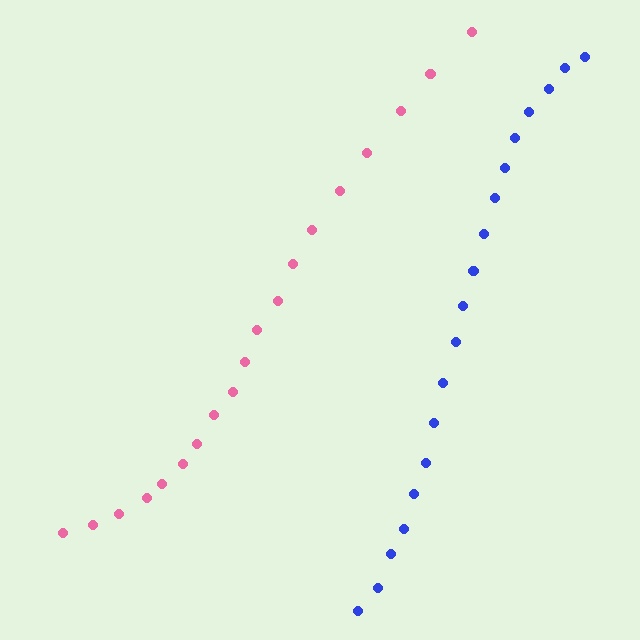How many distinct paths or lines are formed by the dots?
There are 2 distinct paths.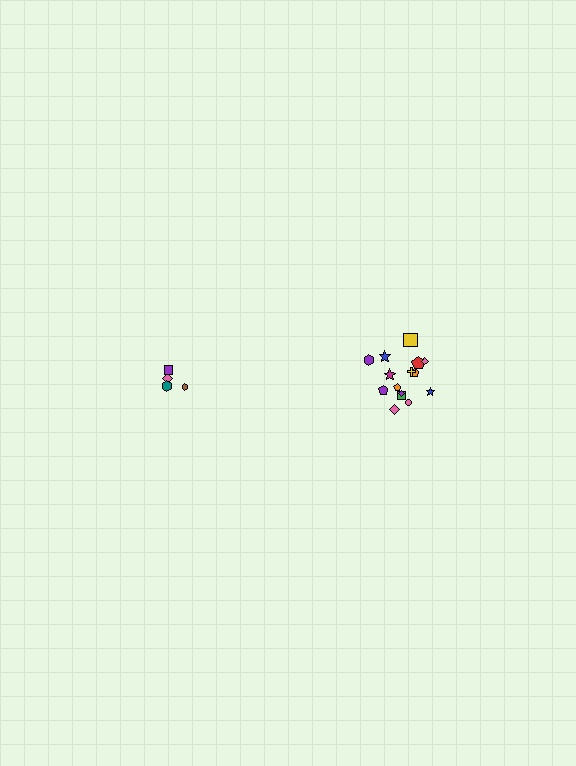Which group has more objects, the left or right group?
The right group.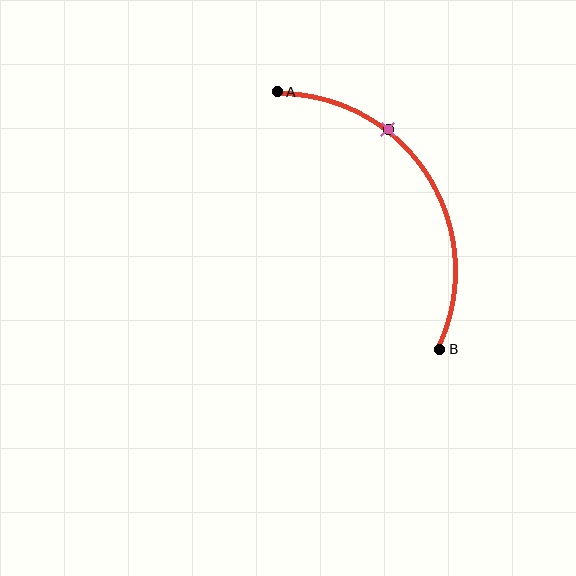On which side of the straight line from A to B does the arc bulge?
The arc bulges to the right of the straight line connecting A and B.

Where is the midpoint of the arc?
The arc midpoint is the point on the curve farthest from the straight line joining A and B. It sits to the right of that line.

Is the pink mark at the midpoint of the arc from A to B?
No. The pink mark lies on the arc but is closer to endpoint A. The arc midpoint would be at the point on the curve equidistant along the arc from both A and B.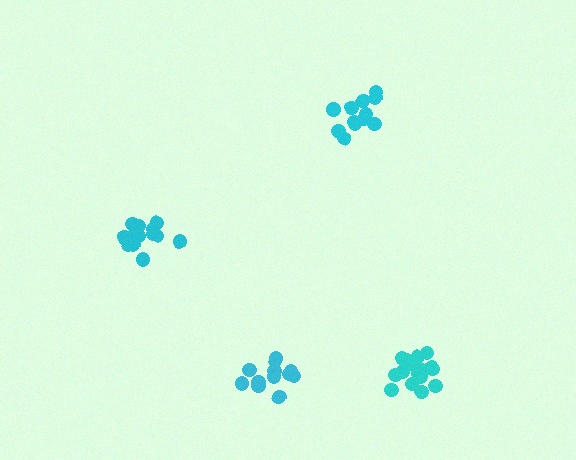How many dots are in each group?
Group 1: 12 dots, Group 2: 12 dots, Group 3: 17 dots, Group 4: 14 dots (55 total).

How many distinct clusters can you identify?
There are 4 distinct clusters.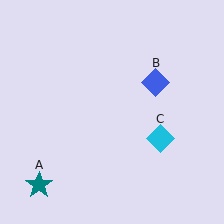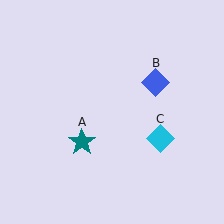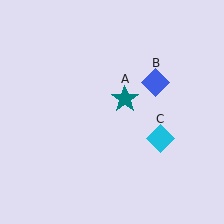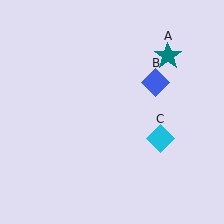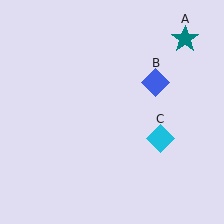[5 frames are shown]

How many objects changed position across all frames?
1 object changed position: teal star (object A).